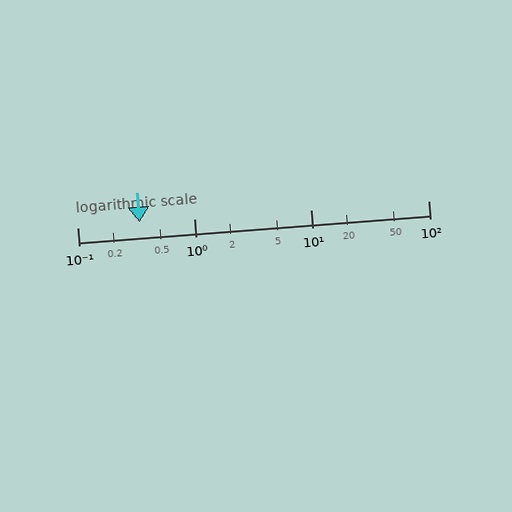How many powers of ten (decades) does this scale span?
The scale spans 3 decades, from 0.1 to 100.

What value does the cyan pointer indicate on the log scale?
The pointer indicates approximately 0.34.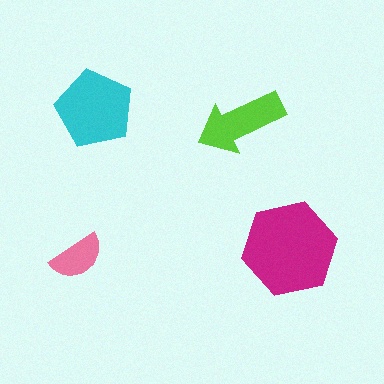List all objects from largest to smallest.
The magenta hexagon, the cyan pentagon, the lime arrow, the pink semicircle.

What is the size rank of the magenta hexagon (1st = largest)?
1st.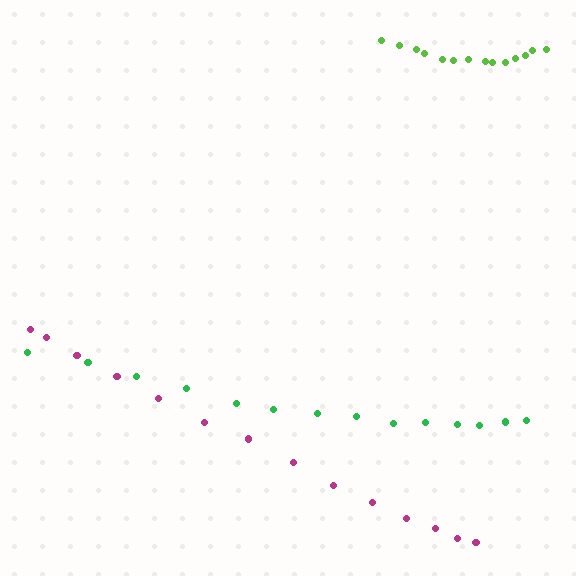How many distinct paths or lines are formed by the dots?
There are 3 distinct paths.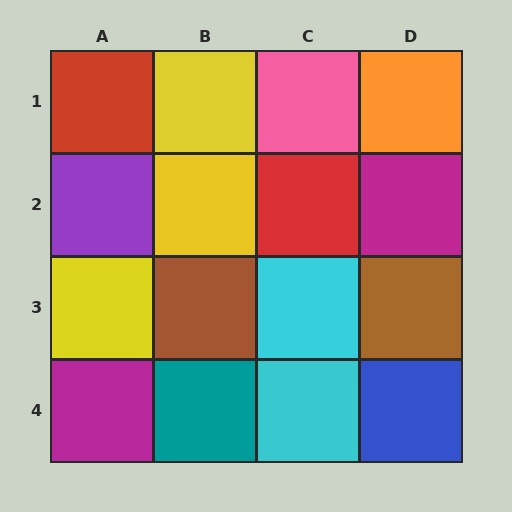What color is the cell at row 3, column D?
Brown.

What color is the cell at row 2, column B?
Yellow.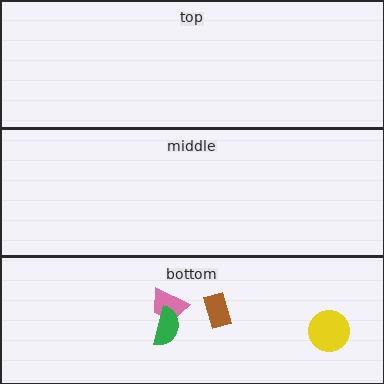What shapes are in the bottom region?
The brown rectangle, the pink trapezoid, the green semicircle, the yellow circle.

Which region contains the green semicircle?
The bottom region.